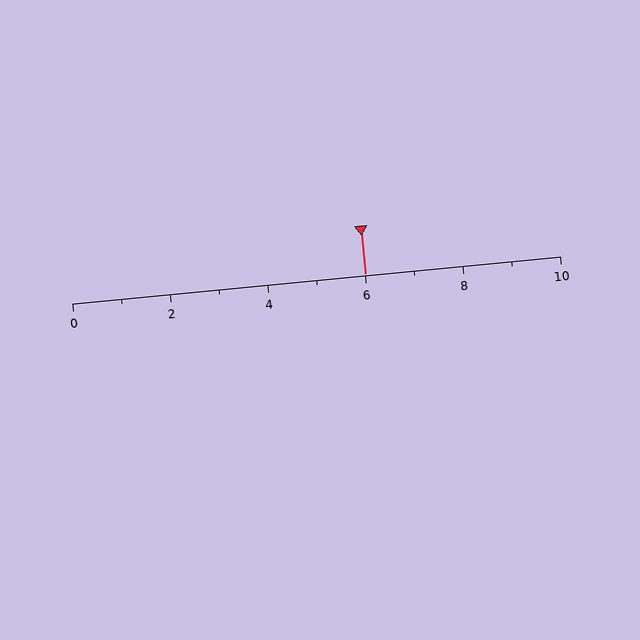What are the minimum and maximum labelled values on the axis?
The axis runs from 0 to 10.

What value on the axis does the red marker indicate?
The marker indicates approximately 6.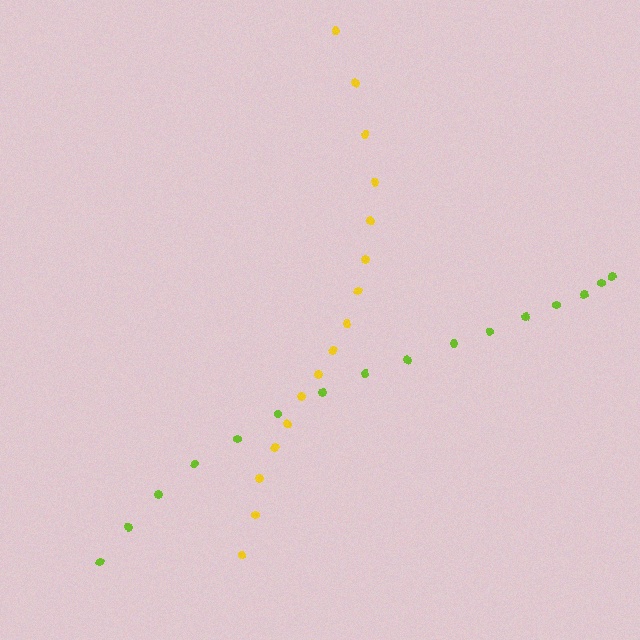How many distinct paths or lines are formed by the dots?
There are 2 distinct paths.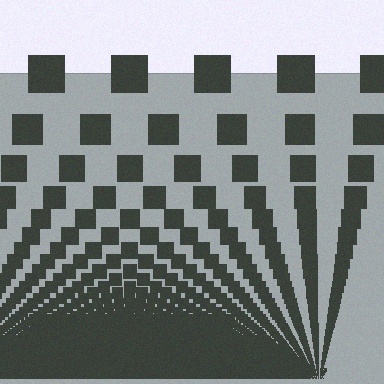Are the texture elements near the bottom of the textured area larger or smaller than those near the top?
Smaller. The gradient is inverted — elements near the bottom are smaller and denser.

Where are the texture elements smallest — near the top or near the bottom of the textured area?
Near the bottom.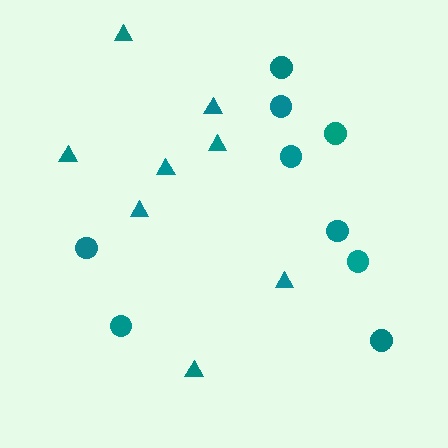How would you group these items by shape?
There are 2 groups: one group of circles (9) and one group of triangles (8).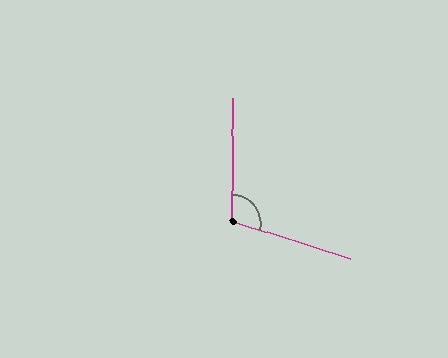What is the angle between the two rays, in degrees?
Approximately 108 degrees.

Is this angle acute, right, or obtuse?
It is obtuse.